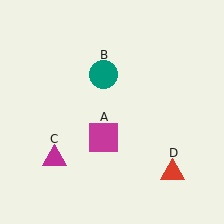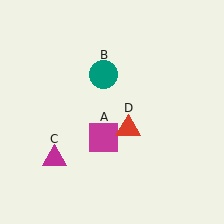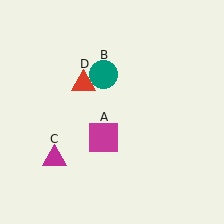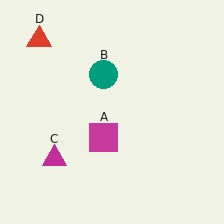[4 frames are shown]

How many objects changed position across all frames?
1 object changed position: red triangle (object D).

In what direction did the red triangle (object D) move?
The red triangle (object D) moved up and to the left.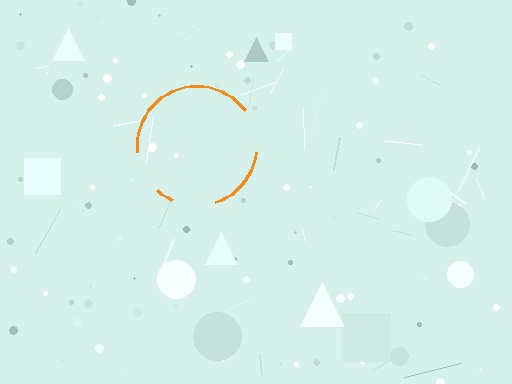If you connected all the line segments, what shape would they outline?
They would outline a circle.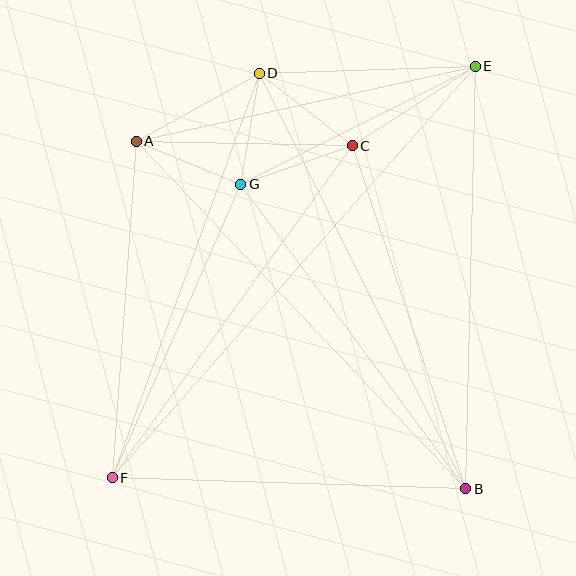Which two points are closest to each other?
Points D and G are closest to each other.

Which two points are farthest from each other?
Points E and F are farthest from each other.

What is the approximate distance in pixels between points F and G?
The distance between F and G is approximately 321 pixels.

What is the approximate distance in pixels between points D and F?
The distance between D and F is approximately 430 pixels.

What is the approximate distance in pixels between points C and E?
The distance between C and E is approximately 146 pixels.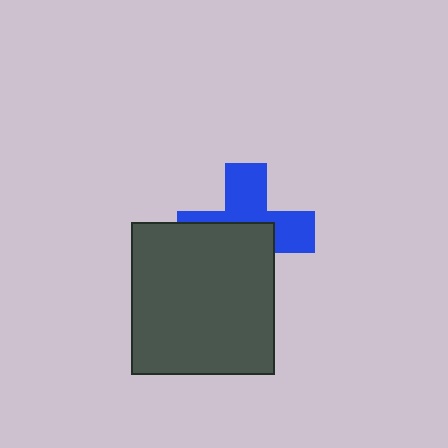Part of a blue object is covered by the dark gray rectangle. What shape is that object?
It is a cross.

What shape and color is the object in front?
The object in front is a dark gray rectangle.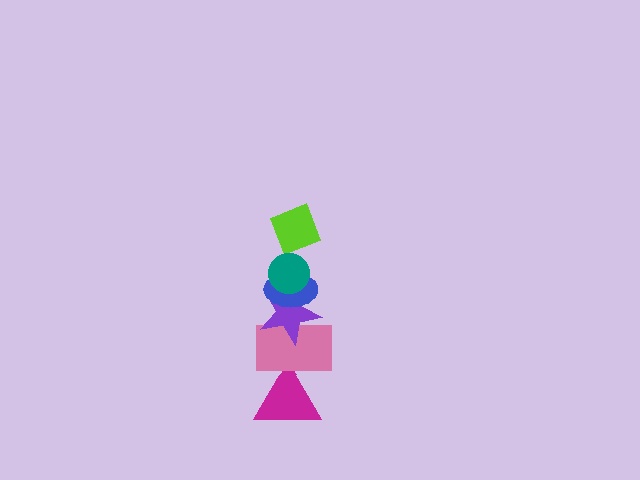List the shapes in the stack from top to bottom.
From top to bottom: the teal circle, the lime diamond, the blue ellipse, the purple star, the pink rectangle, the magenta triangle.